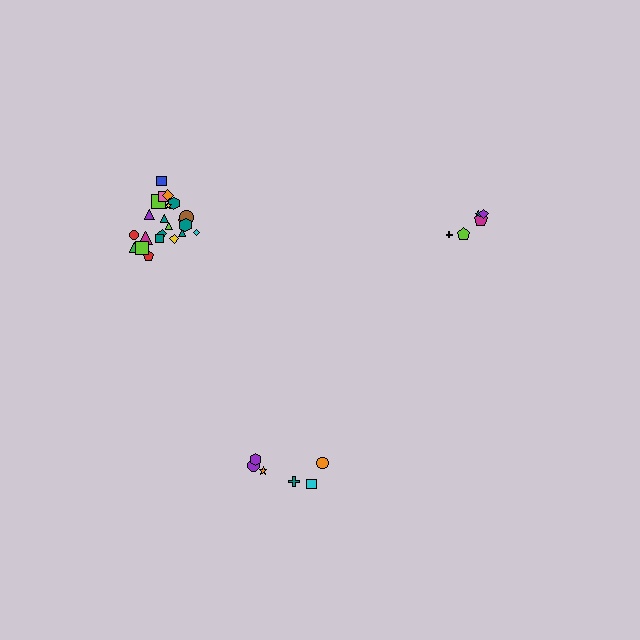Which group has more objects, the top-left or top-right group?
The top-left group.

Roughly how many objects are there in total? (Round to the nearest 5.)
Roughly 35 objects in total.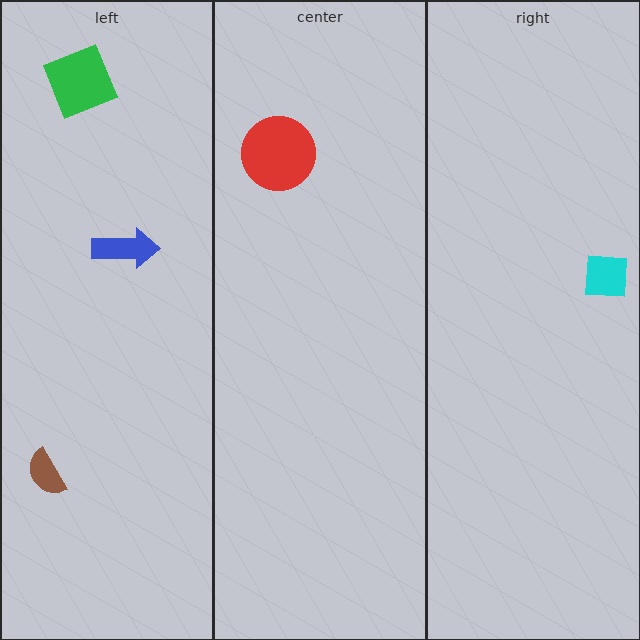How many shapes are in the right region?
1.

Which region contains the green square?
The left region.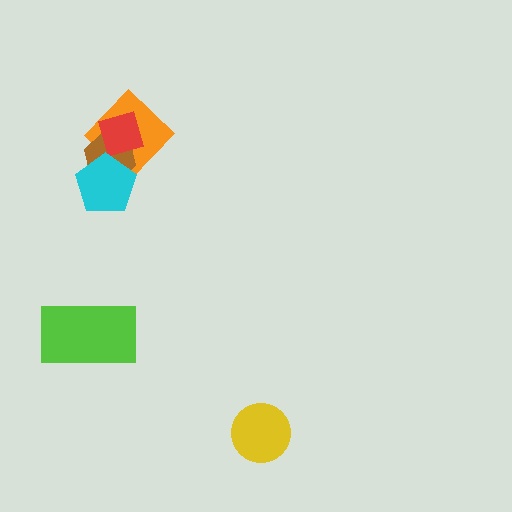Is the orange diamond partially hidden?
Yes, it is partially covered by another shape.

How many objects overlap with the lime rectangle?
0 objects overlap with the lime rectangle.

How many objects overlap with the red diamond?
2 objects overlap with the red diamond.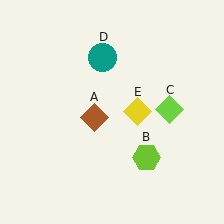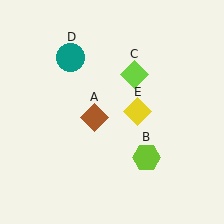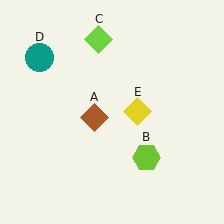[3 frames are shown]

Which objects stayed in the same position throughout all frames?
Brown diamond (object A) and lime hexagon (object B) and yellow diamond (object E) remained stationary.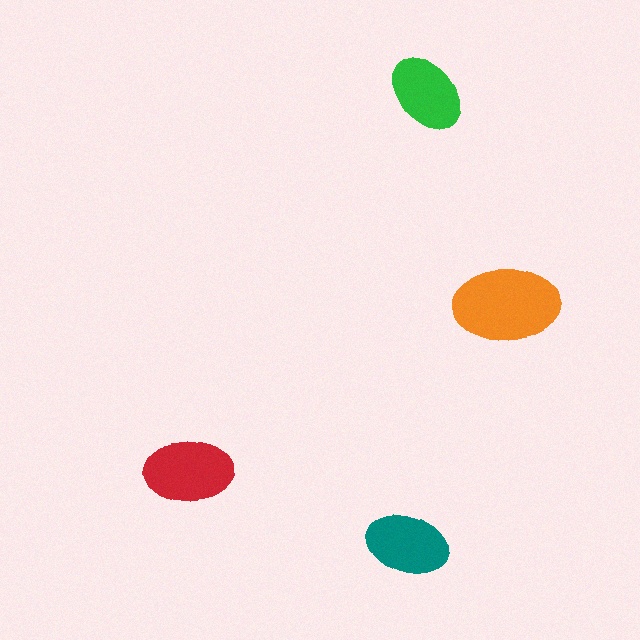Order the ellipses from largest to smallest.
the orange one, the red one, the teal one, the green one.